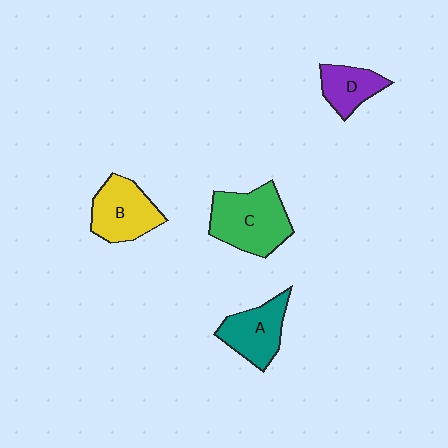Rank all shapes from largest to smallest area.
From largest to smallest: C (green), B (yellow), A (teal), D (purple).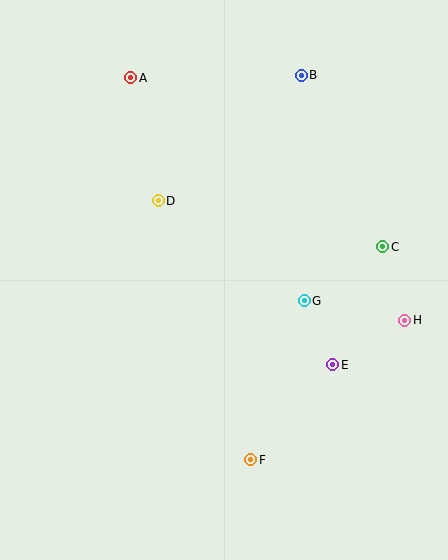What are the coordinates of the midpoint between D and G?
The midpoint between D and G is at (231, 251).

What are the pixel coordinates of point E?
Point E is at (333, 365).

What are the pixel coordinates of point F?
Point F is at (251, 460).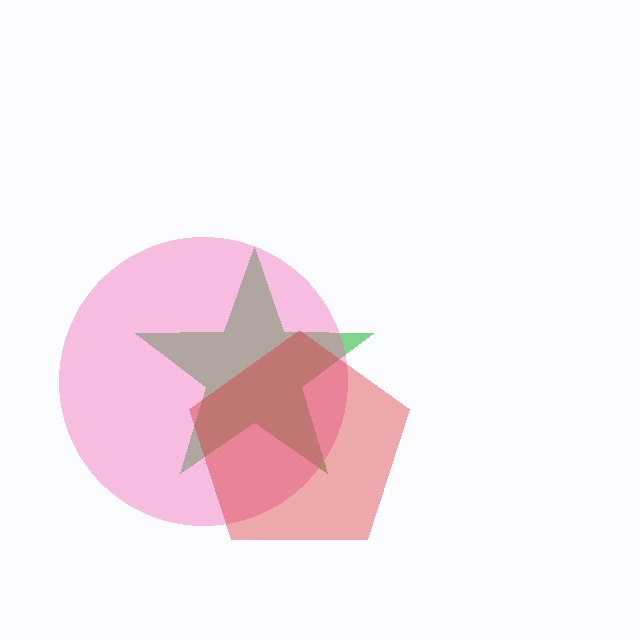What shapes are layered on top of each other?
The layered shapes are: a green star, a pink circle, a red pentagon.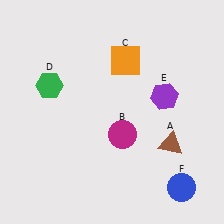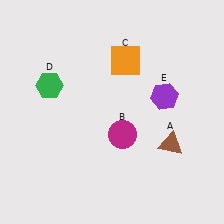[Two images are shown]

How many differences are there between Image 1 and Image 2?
There is 1 difference between the two images.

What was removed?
The blue circle (F) was removed in Image 2.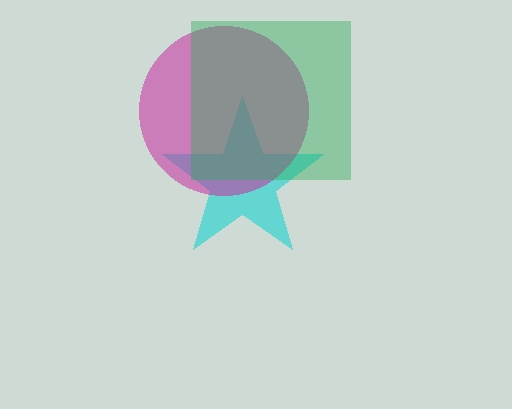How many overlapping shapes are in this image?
There are 3 overlapping shapes in the image.